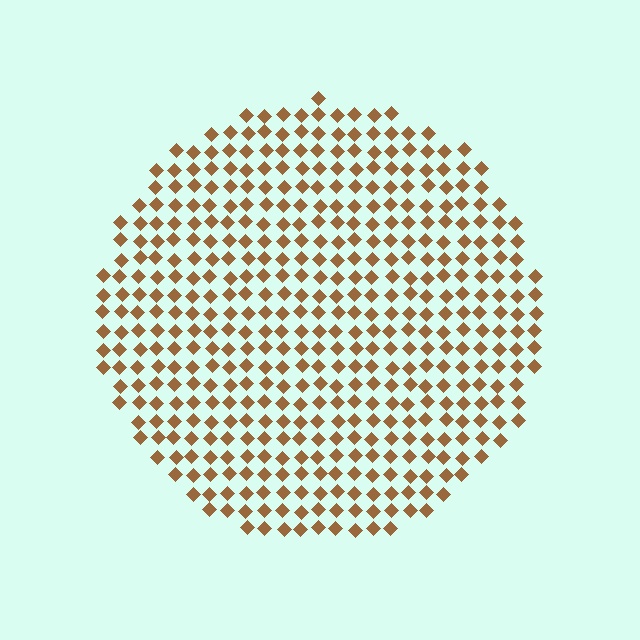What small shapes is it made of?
It is made of small diamonds.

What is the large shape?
The large shape is a circle.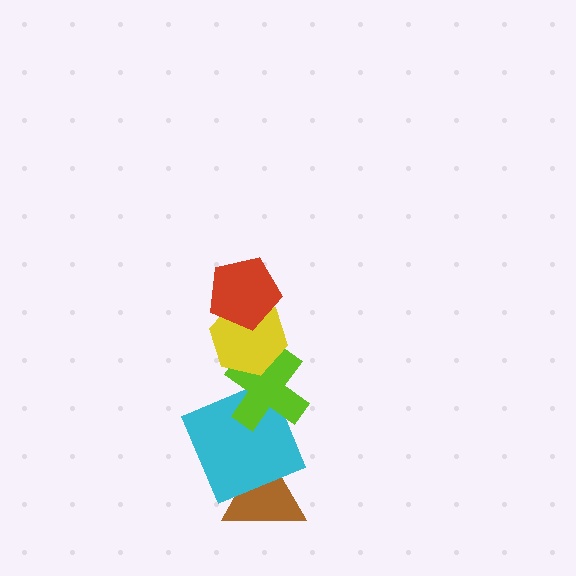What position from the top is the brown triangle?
The brown triangle is 5th from the top.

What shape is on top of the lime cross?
The yellow hexagon is on top of the lime cross.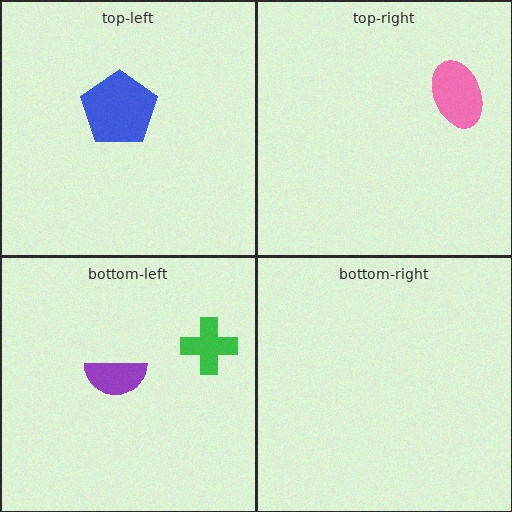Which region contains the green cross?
The bottom-left region.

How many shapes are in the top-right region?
1.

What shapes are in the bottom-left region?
The green cross, the purple semicircle.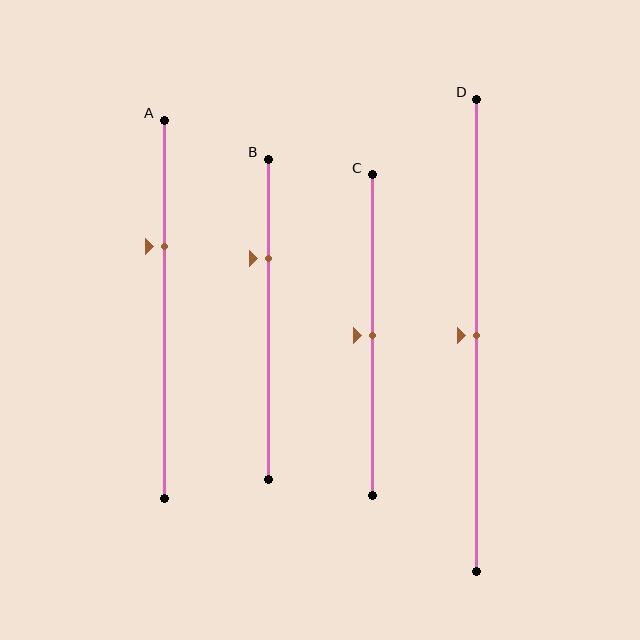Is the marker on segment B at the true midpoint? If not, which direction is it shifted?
No, the marker on segment B is shifted upward by about 19% of the segment length.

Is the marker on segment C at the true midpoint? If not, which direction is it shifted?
Yes, the marker on segment C is at the true midpoint.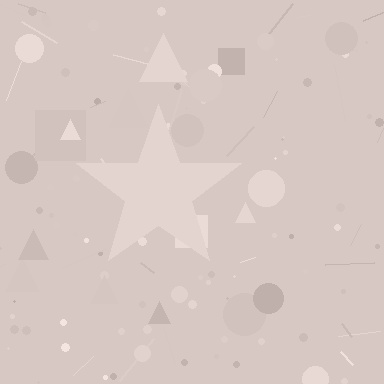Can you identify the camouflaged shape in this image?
The camouflaged shape is a star.